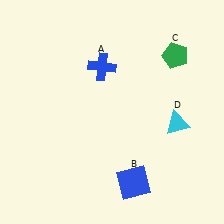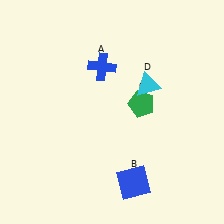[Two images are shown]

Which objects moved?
The objects that moved are: the green pentagon (C), the cyan triangle (D).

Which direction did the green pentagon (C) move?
The green pentagon (C) moved down.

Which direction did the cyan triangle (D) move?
The cyan triangle (D) moved up.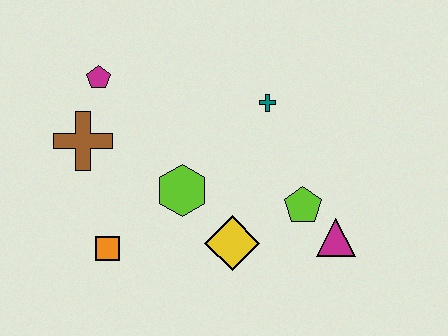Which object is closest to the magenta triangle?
The lime pentagon is closest to the magenta triangle.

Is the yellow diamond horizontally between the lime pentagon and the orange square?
Yes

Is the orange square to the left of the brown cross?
No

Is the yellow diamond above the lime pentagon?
No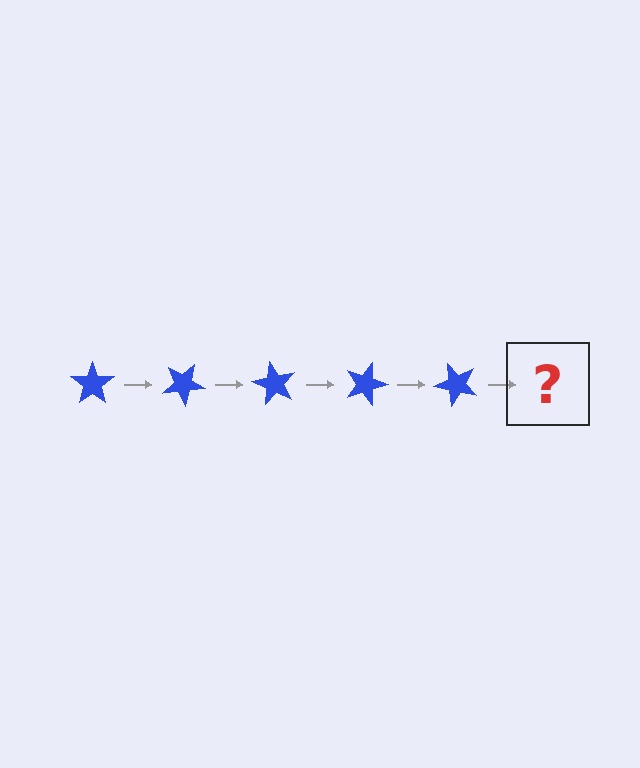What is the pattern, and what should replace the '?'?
The pattern is that the star rotates 30 degrees each step. The '?' should be a blue star rotated 150 degrees.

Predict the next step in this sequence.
The next step is a blue star rotated 150 degrees.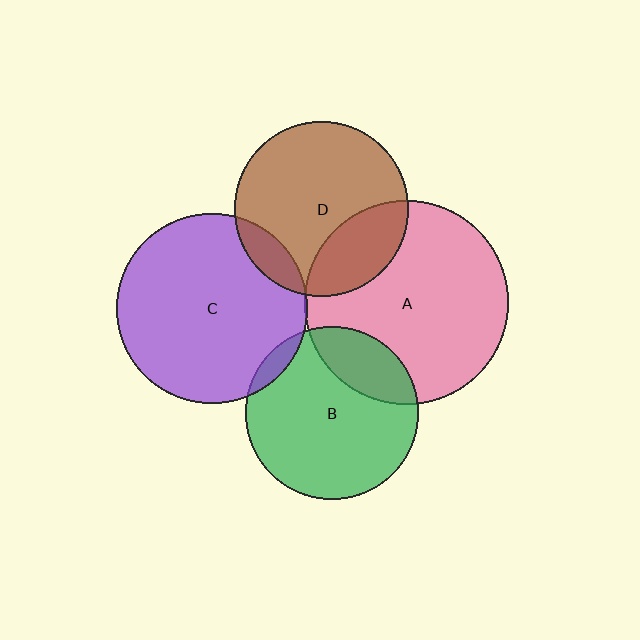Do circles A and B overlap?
Yes.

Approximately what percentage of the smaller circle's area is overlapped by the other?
Approximately 20%.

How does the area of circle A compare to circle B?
Approximately 1.4 times.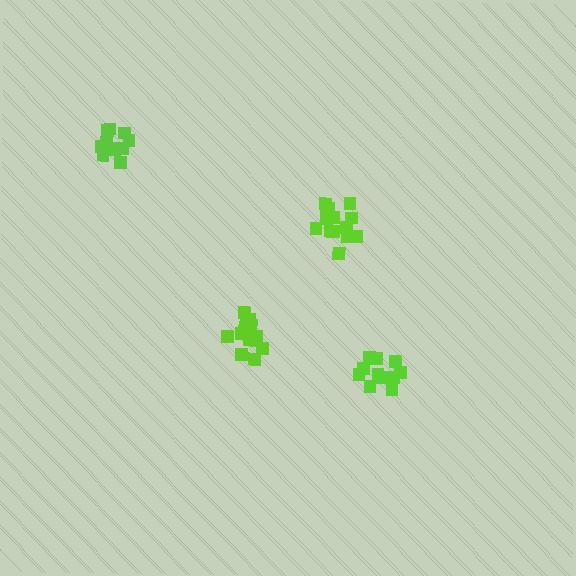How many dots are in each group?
Group 1: 14 dots, Group 2: 11 dots, Group 3: 12 dots, Group 4: 14 dots (51 total).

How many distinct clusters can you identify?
There are 4 distinct clusters.